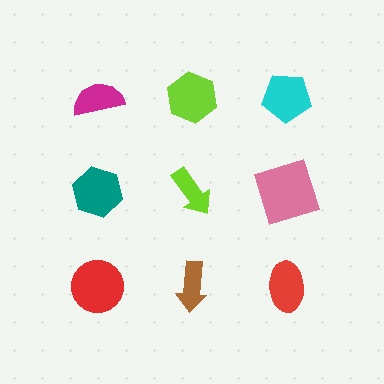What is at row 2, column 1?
A teal hexagon.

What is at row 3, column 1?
A red circle.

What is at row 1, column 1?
A magenta semicircle.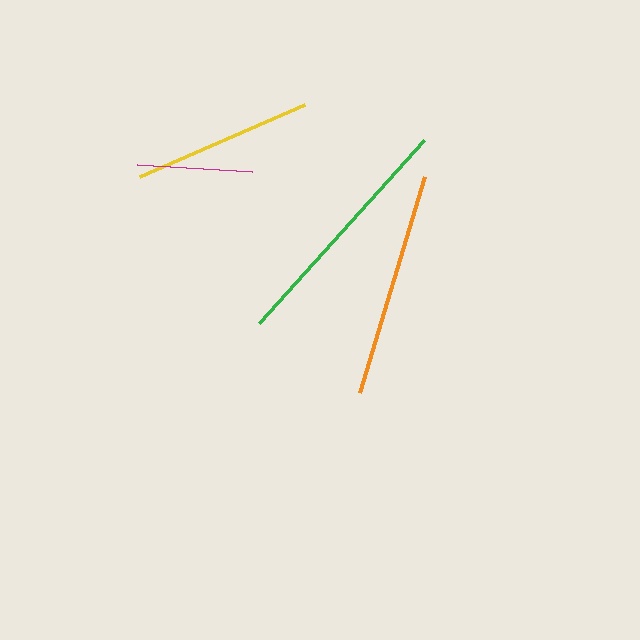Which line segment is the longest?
The green line is the longest at approximately 246 pixels.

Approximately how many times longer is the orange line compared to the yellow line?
The orange line is approximately 1.3 times the length of the yellow line.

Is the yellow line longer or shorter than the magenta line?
The yellow line is longer than the magenta line.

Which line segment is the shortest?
The magenta line is the shortest at approximately 115 pixels.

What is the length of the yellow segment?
The yellow segment is approximately 180 pixels long.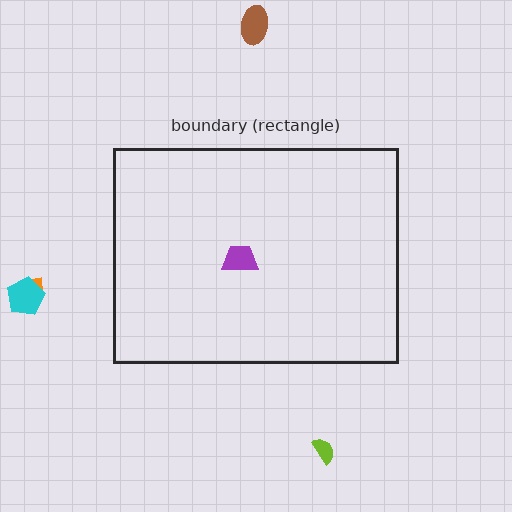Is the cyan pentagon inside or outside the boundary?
Outside.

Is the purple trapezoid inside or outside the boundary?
Inside.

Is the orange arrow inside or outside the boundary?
Outside.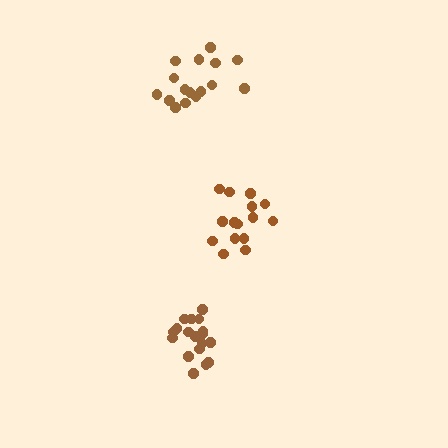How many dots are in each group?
Group 1: 16 dots, Group 2: 16 dots, Group 3: 18 dots (50 total).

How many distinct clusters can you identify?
There are 3 distinct clusters.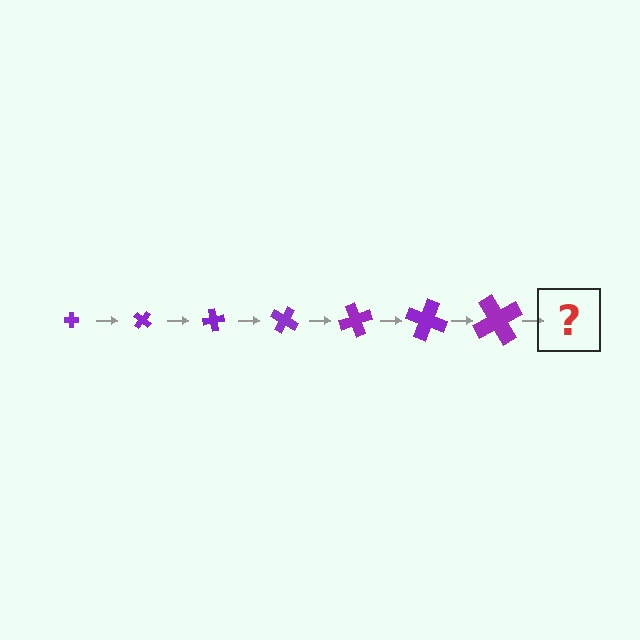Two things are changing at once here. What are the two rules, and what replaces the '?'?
The two rules are that the cross grows larger each step and it rotates 40 degrees each step. The '?' should be a cross, larger than the previous one and rotated 280 degrees from the start.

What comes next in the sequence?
The next element should be a cross, larger than the previous one and rotated 280 degrees from the start.